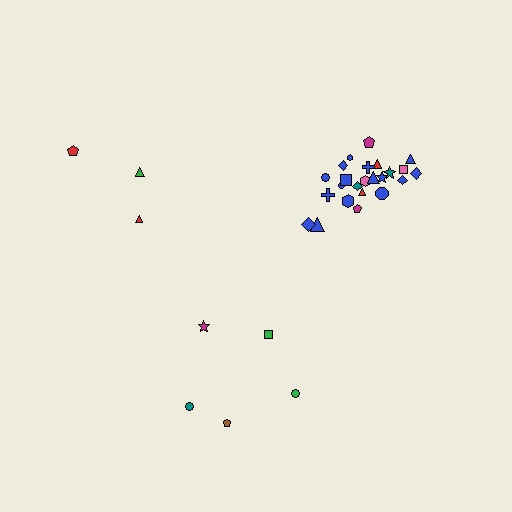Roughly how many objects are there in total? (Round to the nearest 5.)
Roughly 35 objects in total.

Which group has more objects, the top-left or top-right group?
The top-right group.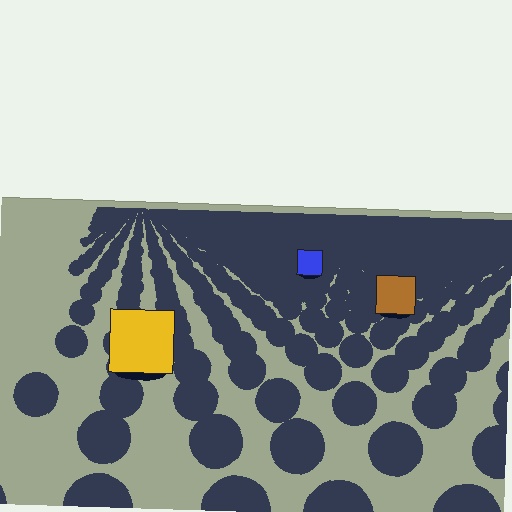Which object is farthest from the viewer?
The blue square is farthest from the viewer. It appears smaller and the ground texture around it is denser.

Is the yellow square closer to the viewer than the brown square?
Yes. The yellow square is closer — you can tell from the texture gradient: the ground texture is coarser near it.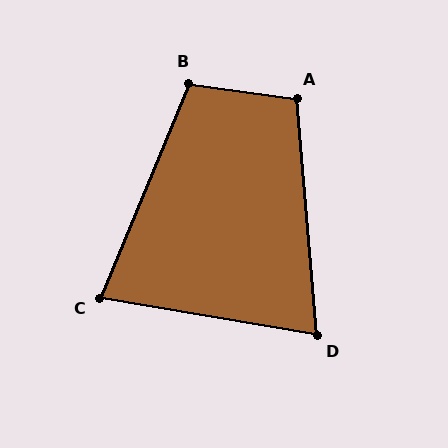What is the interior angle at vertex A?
Approximately 103 degrees (obtuse).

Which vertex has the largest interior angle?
B, at approximately 104 degrees.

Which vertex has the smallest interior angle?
D, at approximately 76 degrees.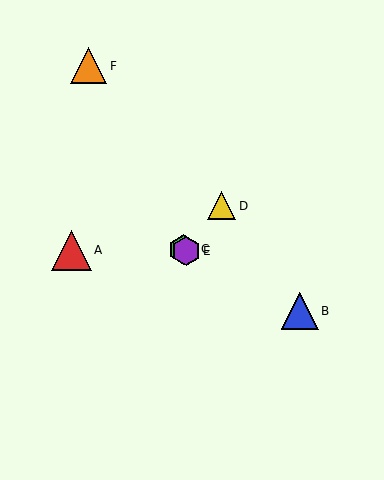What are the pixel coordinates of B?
Object B is at (300, 311).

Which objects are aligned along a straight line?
Objects B, C, E are aligned along a straight line.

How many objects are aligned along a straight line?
3 objects (B, C, E) are aligned along a straight line.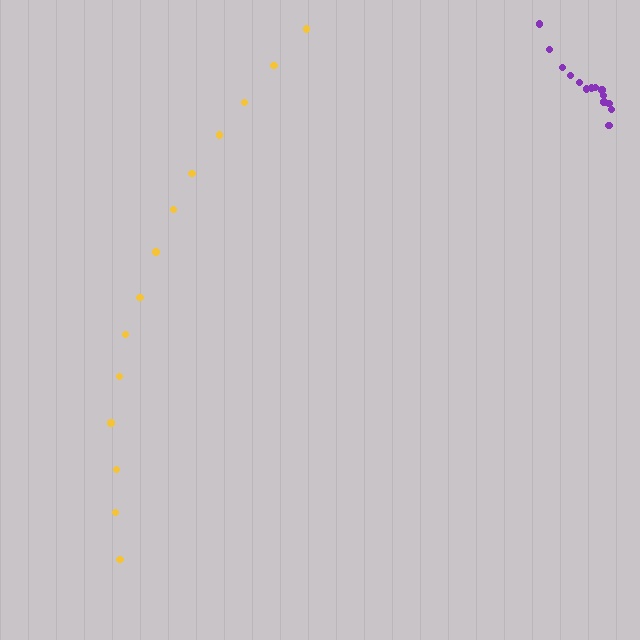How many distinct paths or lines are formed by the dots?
There are 2 distinct paths.